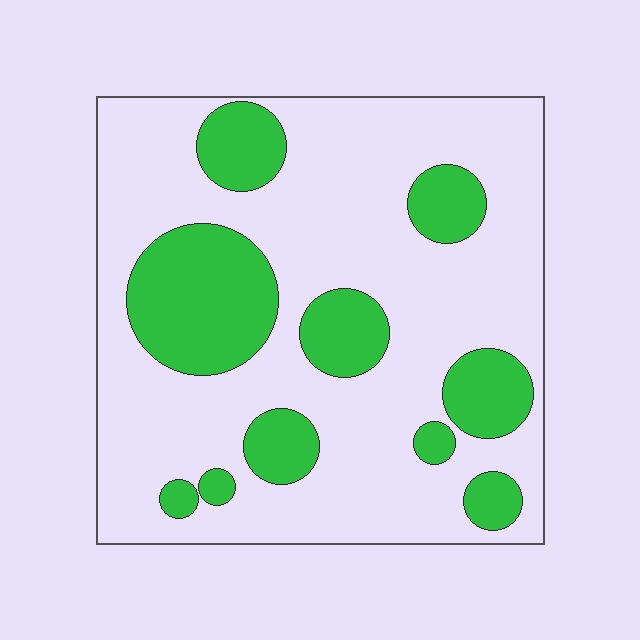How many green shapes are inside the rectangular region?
10.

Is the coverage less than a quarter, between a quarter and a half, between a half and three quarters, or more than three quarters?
Between a quarter and a half.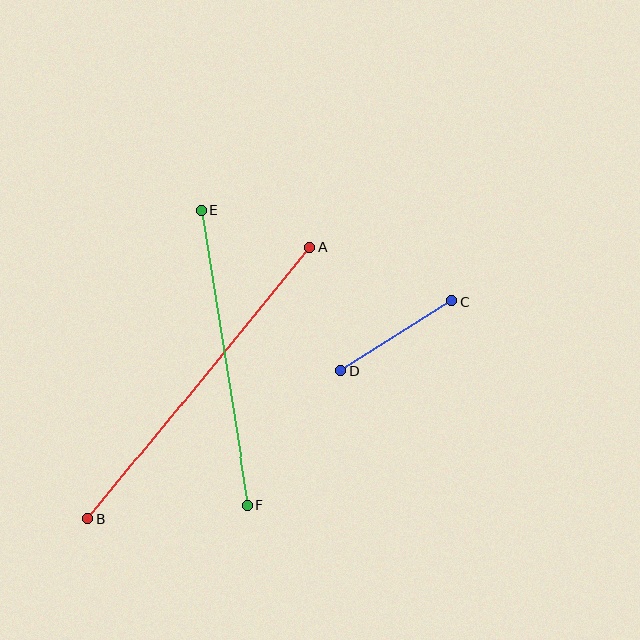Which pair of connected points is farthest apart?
Points A and B are farthest apart.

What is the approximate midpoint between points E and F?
The midpoint is at approximately (225, 357) pixels.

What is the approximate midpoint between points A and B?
The midpoint is at approximately (199, 383) pixels.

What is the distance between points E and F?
The distance is approximately 299 pixels.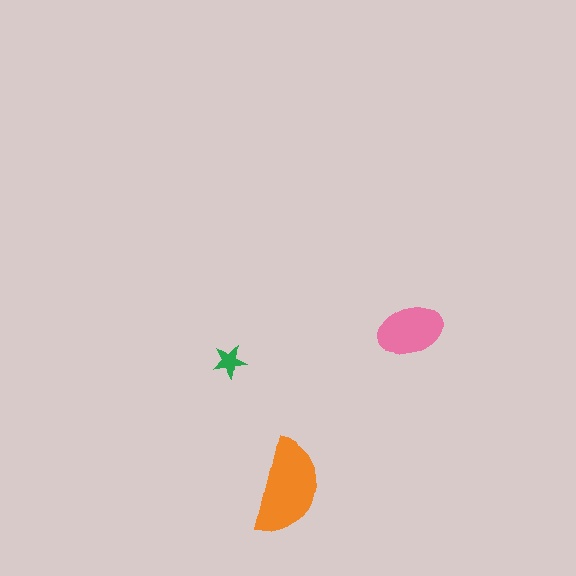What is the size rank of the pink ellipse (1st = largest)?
2nd.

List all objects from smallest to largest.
The green star, the pink ellipse, the orange semicircle.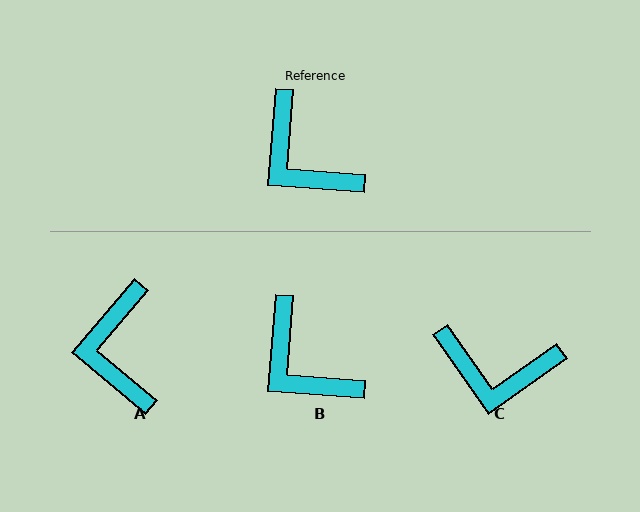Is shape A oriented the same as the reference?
No, it is off by about 36 degrees.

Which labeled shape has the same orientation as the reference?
B.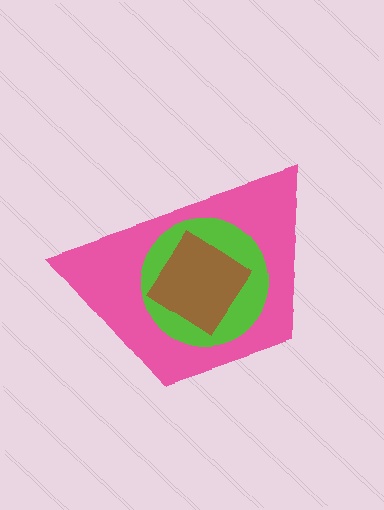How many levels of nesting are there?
3.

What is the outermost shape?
The pink trapezoid.